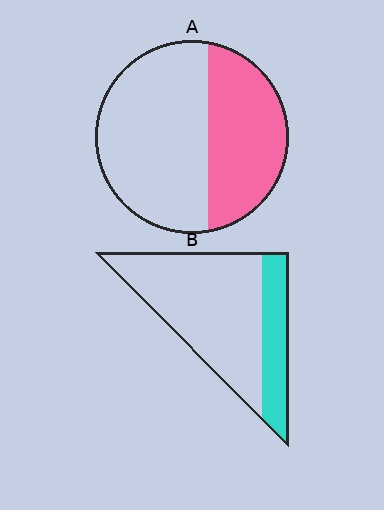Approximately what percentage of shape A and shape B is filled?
A is approximately 40% and B is approximately 25%.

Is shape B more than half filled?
No.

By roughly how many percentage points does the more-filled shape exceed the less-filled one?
By roughly 15 percentage points (A over B).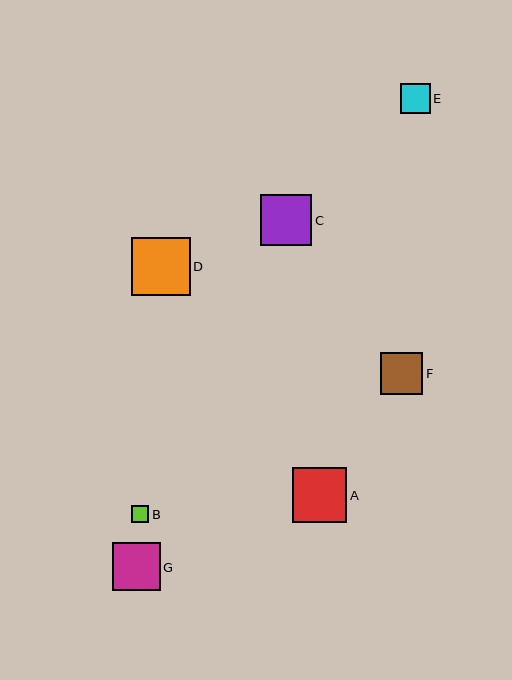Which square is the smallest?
Square B is the smallest with a size of approximately 18 pixels.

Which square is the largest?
Square D is the largest with a size of approximately 59 pixels.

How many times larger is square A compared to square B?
Square A is approximately 3.1 times the size of square B.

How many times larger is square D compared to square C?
Square D is approximately 1.2 times the size of square C.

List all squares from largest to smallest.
From largest to smallest: D, A, C, G, F, E, B.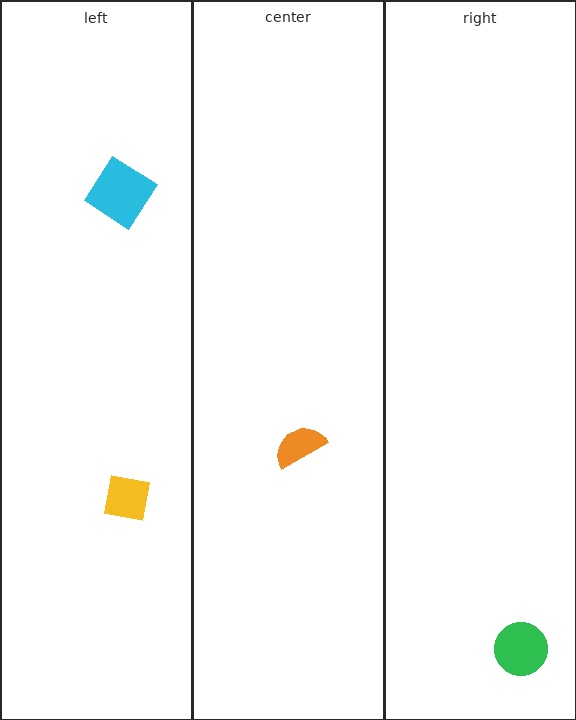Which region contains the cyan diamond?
The left region.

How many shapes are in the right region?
1.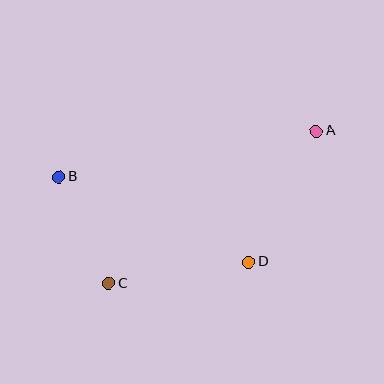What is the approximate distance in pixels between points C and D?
The distance between C and D is approximately 142 pixels.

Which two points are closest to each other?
Points B and C are closest to each other.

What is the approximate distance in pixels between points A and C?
The distance between A and C is approximately 258 pixels.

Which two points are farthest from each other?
Points A and B are farthest from each other.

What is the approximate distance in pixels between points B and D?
The distance between B and D is approximately 208 pixels.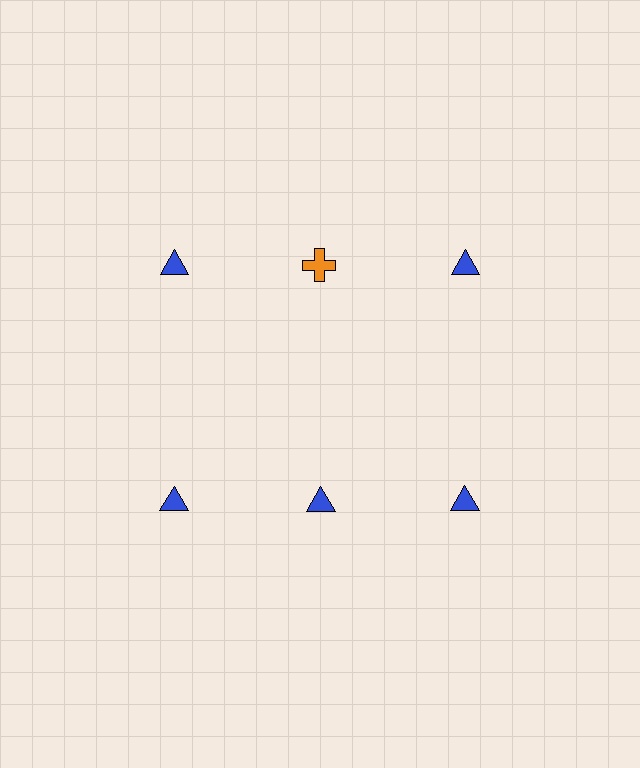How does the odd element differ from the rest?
It differs in both color (orange instead of blue) and shape (cross instead of triangle).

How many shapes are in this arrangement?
There are 6 shapes arranged in a grid pattern.